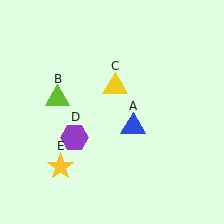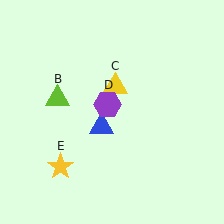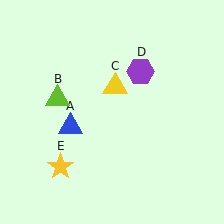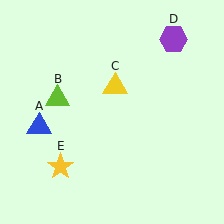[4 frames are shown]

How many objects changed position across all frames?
2 objects changed position: blue triangle (object A), purple hexagon (object D).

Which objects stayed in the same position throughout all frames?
Lime triangle (object B) and yellow triangle (object C) and yellow star (object E) remained stationary.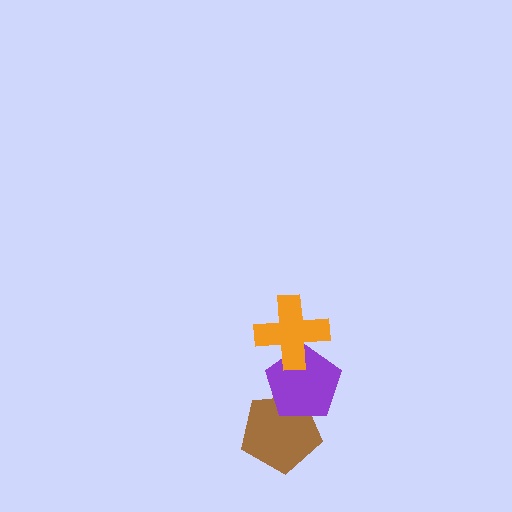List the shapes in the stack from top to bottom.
From top to bottom: the orange cross, the purple pentagon, the brown pentagon.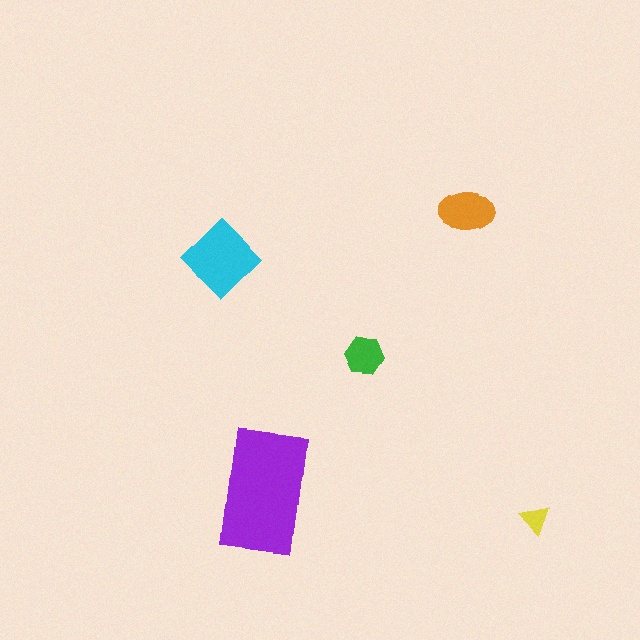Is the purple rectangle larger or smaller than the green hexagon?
Larger.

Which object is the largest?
The purple rectangle.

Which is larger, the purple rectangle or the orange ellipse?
The purple rectangle.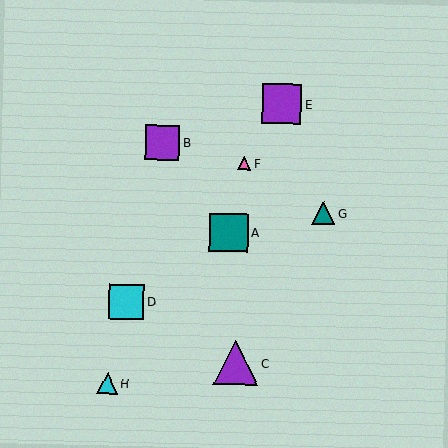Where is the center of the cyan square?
The center of the cyan square is at (127, 301).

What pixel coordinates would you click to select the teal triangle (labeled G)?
Click at (323, 213) to select the teal triangle G.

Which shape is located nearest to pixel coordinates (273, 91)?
The purple square (labeled E) at (282, 104) is nearest to that location.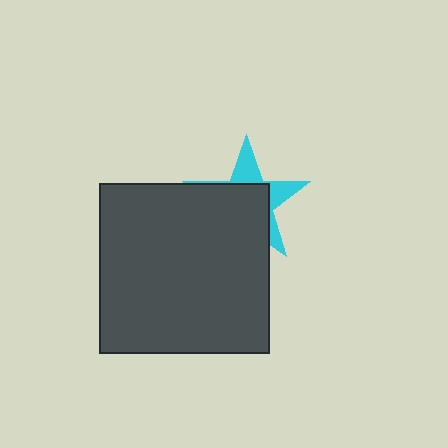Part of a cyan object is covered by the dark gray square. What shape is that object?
It is a star.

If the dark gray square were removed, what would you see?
You would see the complete cyan star.